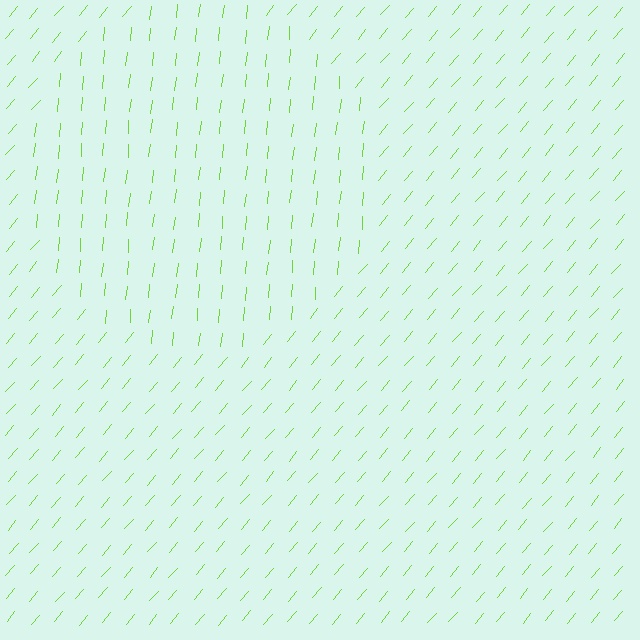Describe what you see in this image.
The image is filled with small lime line segments. A circle region in the image has lines oriented differently from the surrounding lines, creating a visible texture boundary.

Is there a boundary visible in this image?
Yes, there is a texture boundary formed by a change in line orientation.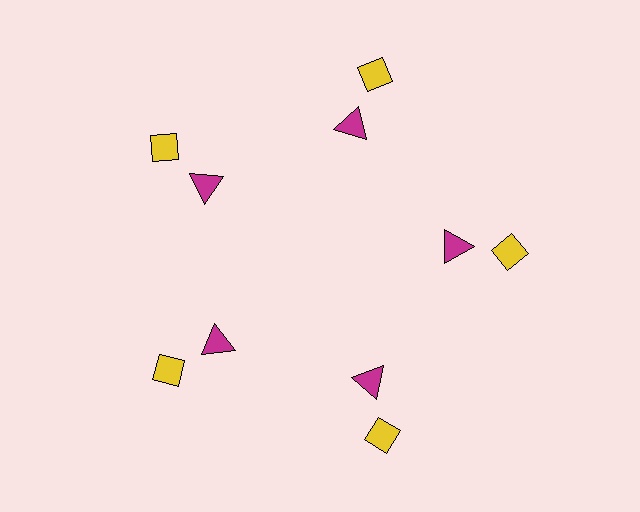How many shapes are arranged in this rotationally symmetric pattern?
There are 10 shapes, arranged in 5 groups of 2.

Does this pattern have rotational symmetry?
Yes, this pattern has 5-fold rotational symmetry. It looks the same after rotating 72 degrees around the center.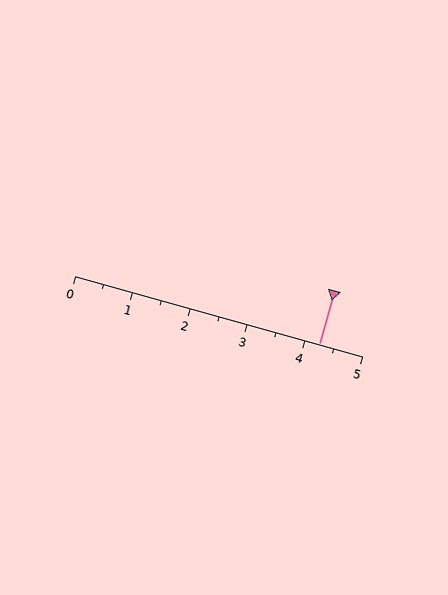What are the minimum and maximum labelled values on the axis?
The axis runs from 0 to 5.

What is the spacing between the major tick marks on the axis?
The major ticks are spaced 1 apart.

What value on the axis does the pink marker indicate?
The marker indicates approximately 4.2.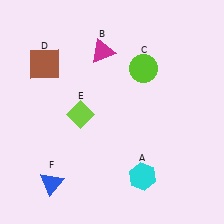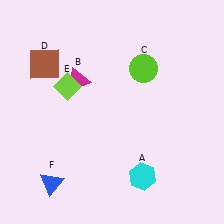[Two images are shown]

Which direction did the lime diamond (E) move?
The lime diamond (E) moved up.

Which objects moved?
The objects that moved are: the magenta triangle (B), the lime diamond (E).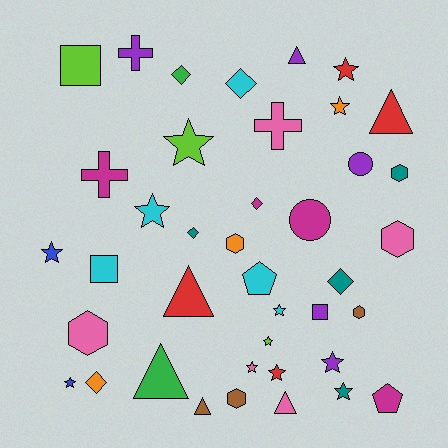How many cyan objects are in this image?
There are 5 cyan objects.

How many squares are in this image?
There are 3 squares.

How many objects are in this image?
There are 40 objects.